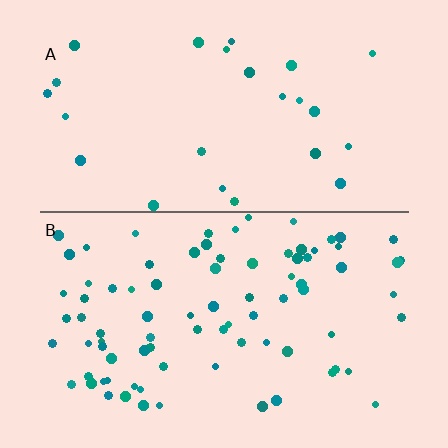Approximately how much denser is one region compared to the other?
Approximately 3.3× — region B over region A.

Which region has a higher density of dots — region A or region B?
B (the bottom).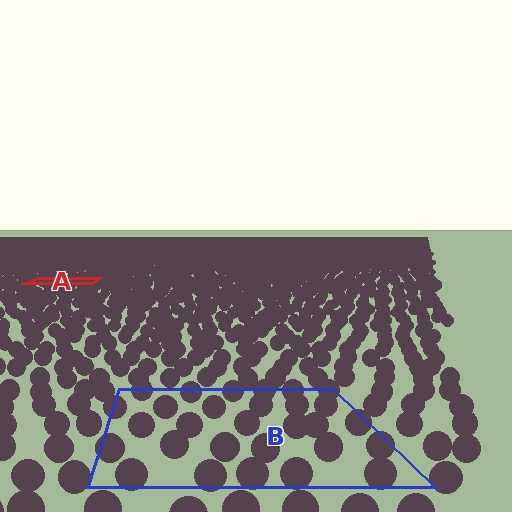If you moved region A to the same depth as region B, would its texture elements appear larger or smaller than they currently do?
They would appear larger. At a closer depth, the same texture elements are projected at a bigger on-screen size.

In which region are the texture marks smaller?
The texture marks are smaller in region A, because it is farther away.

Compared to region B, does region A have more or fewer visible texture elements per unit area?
Region A has more texture elements per unit area — they are packed more densely because it is farther away.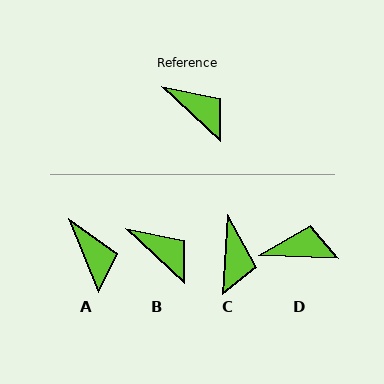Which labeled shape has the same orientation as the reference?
B.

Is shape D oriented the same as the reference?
No, it is off by about 41 degrees.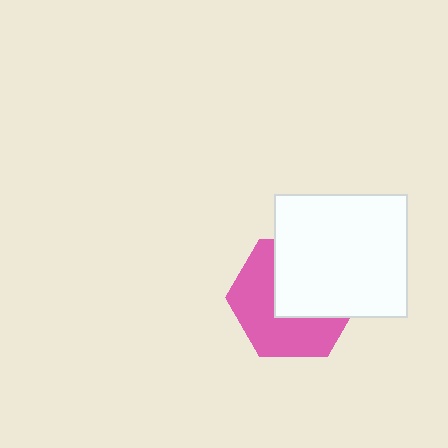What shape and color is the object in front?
The object in front is a white rectangle.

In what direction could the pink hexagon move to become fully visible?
The pink hexagon could move toward the lower-left. That would shift it out from behind the white rectangle entirely.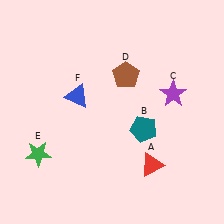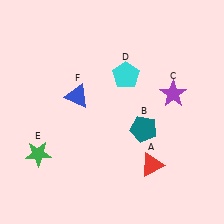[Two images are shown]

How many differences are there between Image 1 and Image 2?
There is 1 difference between the two images.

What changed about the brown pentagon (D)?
In Image 1, D is brown. In Image 2, it changed to cyan.